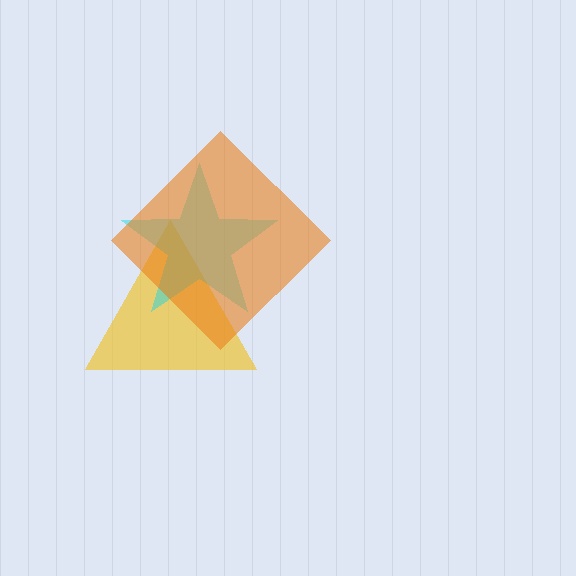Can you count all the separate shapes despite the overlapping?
Yes, there are 3 separate shapes.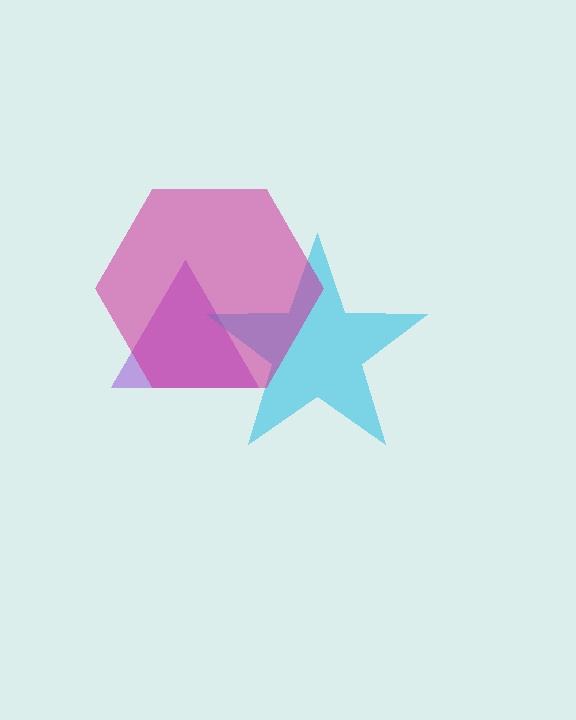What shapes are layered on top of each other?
The layered shapes are: a purple triangle, a cyan star, a magenta hexagon.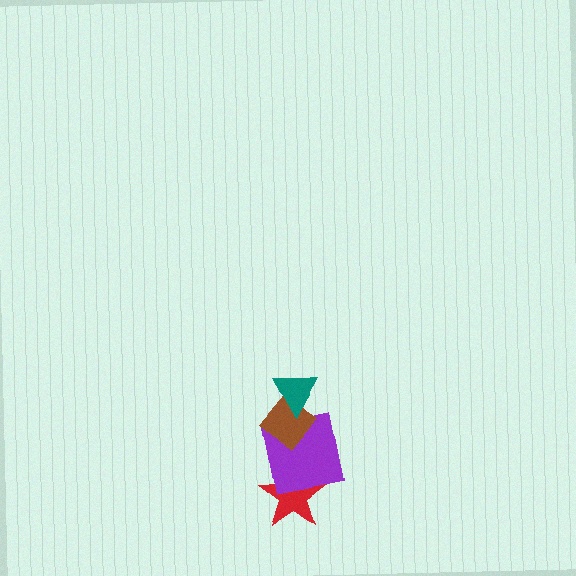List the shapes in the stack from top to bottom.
From top to bottom: the teal triangle, the brown diamond, the purple square, the red star.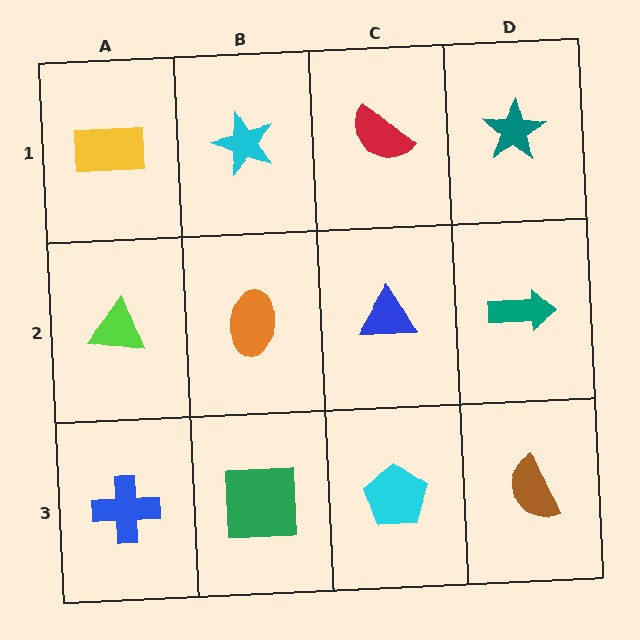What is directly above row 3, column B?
An orange ellipse.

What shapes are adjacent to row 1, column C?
A blue triangle (row 2, column C), a cyan star (row 1, column B), a teal star (row 1, column D).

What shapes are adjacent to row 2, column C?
A red semicircle (row 1, column C), a cyan pentagon (row 3, column C), an orange ellipse (row 2, column B), a teal arrow (row 2, column D).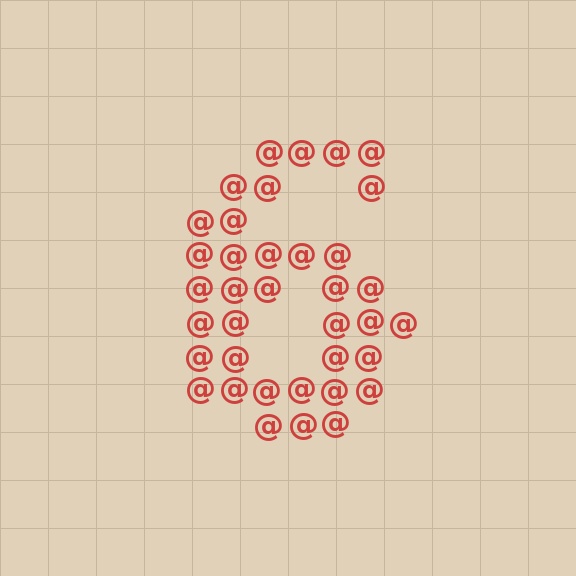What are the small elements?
The small elements are at signs.